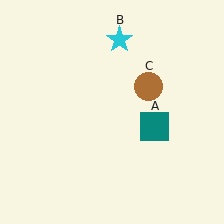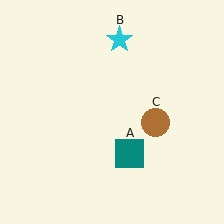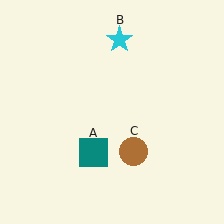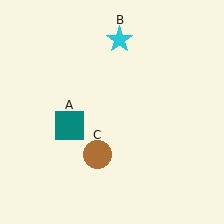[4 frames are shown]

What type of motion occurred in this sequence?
The teal square (object A), brown circle (object C) rotated clockwise around the center of the scene.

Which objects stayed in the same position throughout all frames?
Cyan star (object B) remained stationary.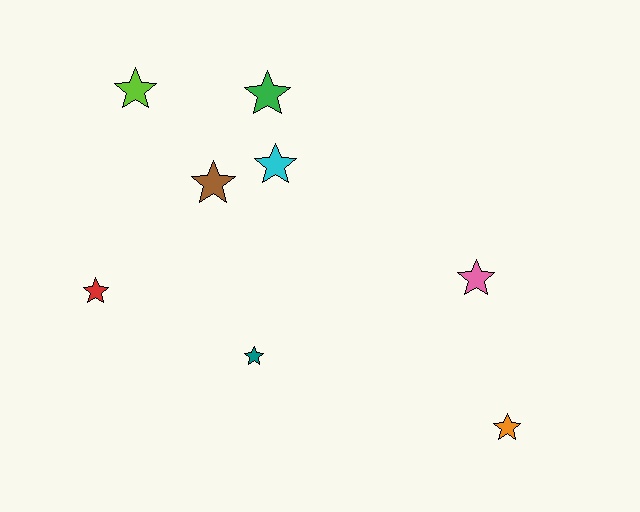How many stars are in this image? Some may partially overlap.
There are 8 stars.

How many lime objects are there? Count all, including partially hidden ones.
There is 1 lime object.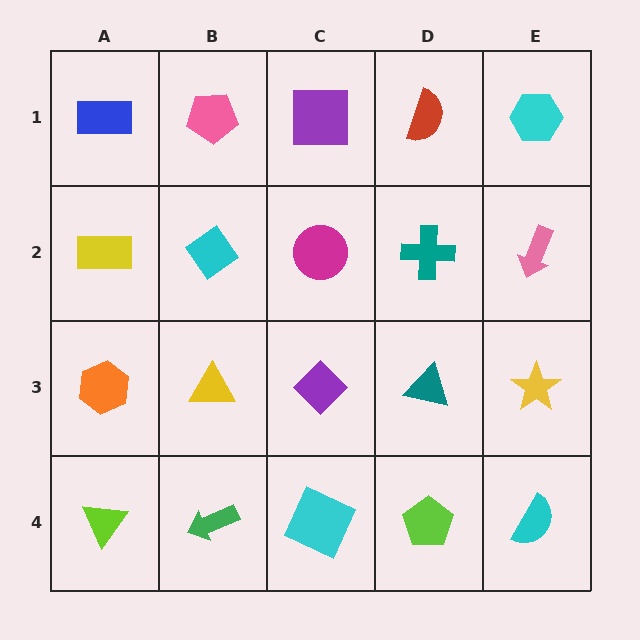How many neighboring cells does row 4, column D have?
3.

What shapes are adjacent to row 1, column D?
A teal cross (row 2, column D), a purple square (row 1, column C), a cyan hexagon (row 1, column E).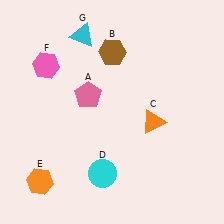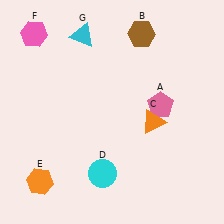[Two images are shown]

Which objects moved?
The objects that moved are: the pink pentagon (A), the brown hexagon (B), the pink hexagon (F).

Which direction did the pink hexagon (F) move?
The pink hexagon (F) moved up.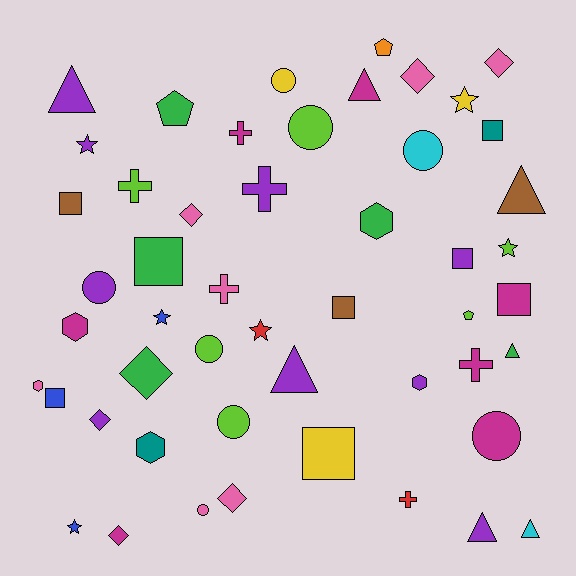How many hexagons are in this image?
There are 5 hexagons.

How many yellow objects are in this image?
There are 3 yellow objects.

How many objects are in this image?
There are 50 objects.